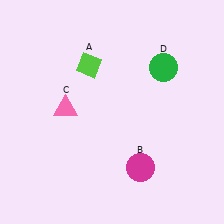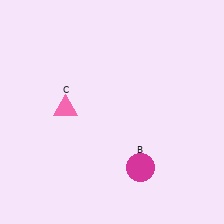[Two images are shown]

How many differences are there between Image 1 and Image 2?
There are 2 differences between the two images.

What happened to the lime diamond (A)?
The lime diamond (A) was removed in Image 2. It was in the top-left area of Image 1.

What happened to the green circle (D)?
The green circle (D) was removed in Image 2. It was in the top-right area of Image 1.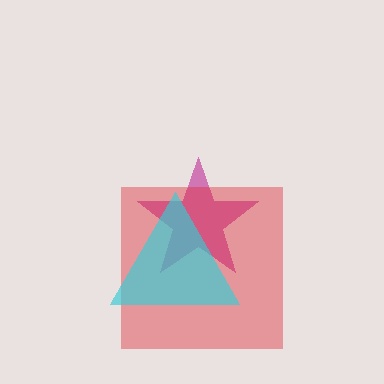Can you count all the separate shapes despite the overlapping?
Yes, there are 3 separate shapes.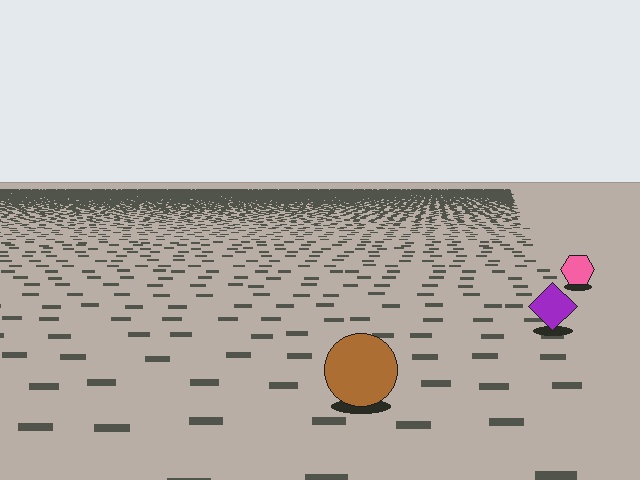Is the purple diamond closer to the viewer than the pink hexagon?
Yes. The purple diamond is closer — you can tell from the texture gradient: the ground texture is coarser near it.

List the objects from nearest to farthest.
From nearest to farthest: the brown circle, the purple diamond, the pink hexagon.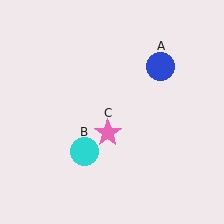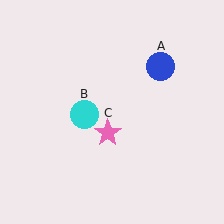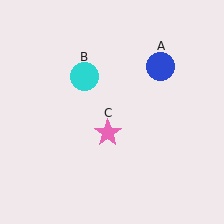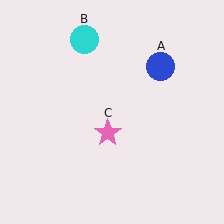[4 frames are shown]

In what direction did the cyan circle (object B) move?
The cyan circle (object B) moved up.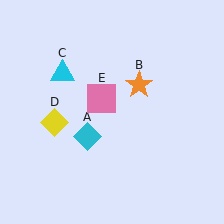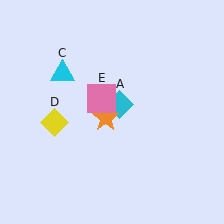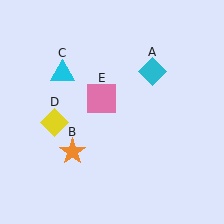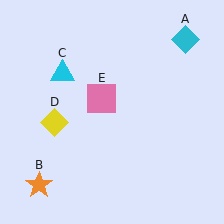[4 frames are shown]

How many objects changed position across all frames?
2 objects changed position: cyan diamond (object A), orange star (object B).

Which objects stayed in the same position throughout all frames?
Cyan triangle (object C) and yellow diamond (object D) and pink square (object E) remained stationary.